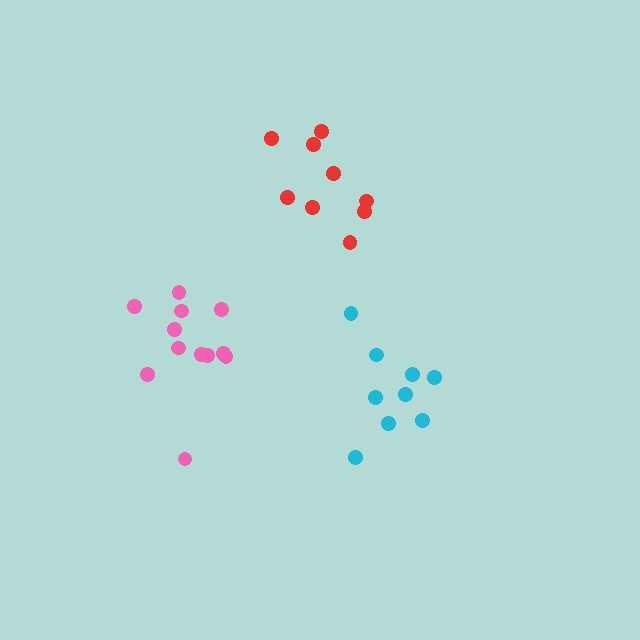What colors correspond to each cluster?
The clusters are colored: red, pink, cyan.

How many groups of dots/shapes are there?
There are 3 groups.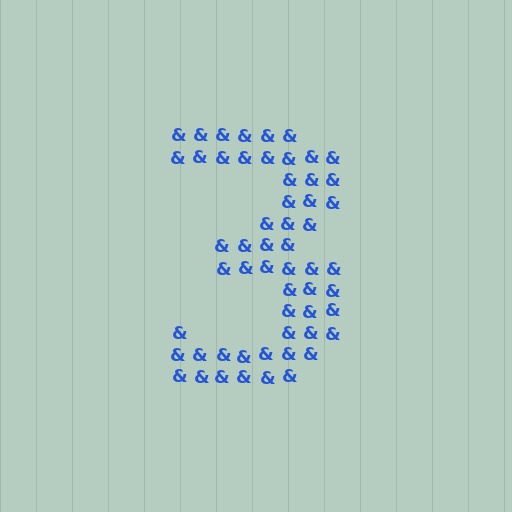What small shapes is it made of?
It is made of small ampersands.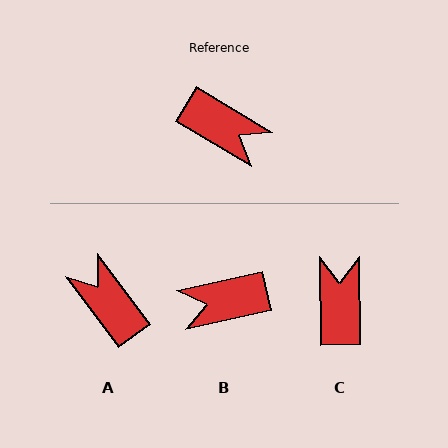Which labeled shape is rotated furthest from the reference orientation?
A, about 157 degrees away.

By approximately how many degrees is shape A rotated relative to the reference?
Approximately 157 degrees counter-clockwise.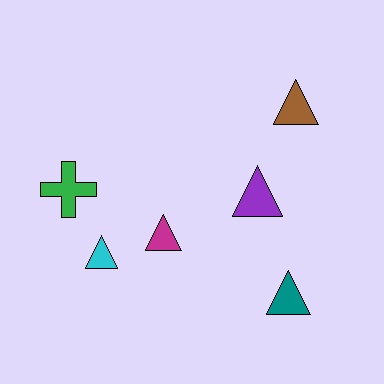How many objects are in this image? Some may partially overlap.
There are 6 objects.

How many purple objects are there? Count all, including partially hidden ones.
There is 1 purple object.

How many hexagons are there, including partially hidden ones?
There are no hexagons.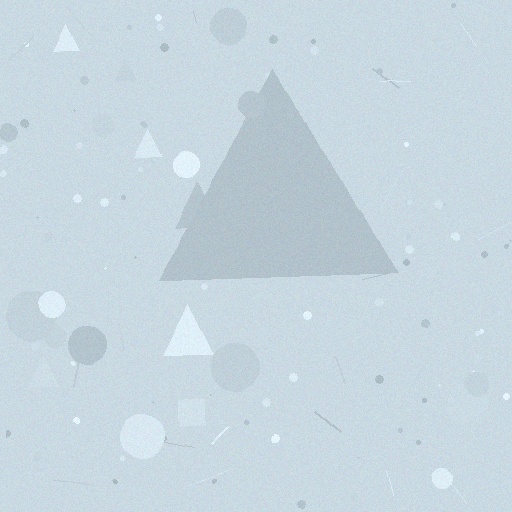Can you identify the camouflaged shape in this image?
The camouflaged shape is a triangle.